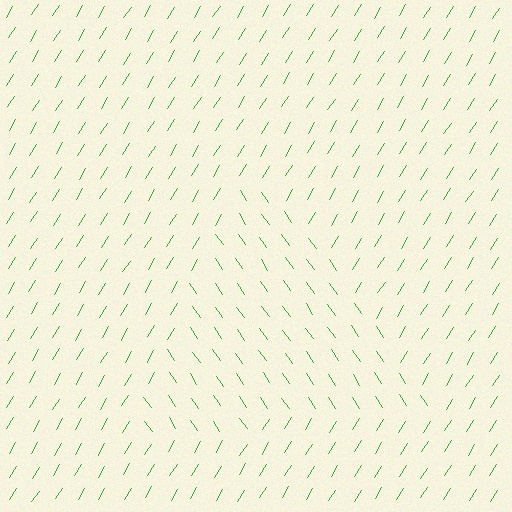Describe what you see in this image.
The image is filled with small green line segments. A triangle region in the image has lines oriented differently from the surrounding lines, creating a visible texture boundary.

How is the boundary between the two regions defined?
The boundary is defined purely by a change in line orientation (approximately 66 degrees difference). All lines are the same color and thickness.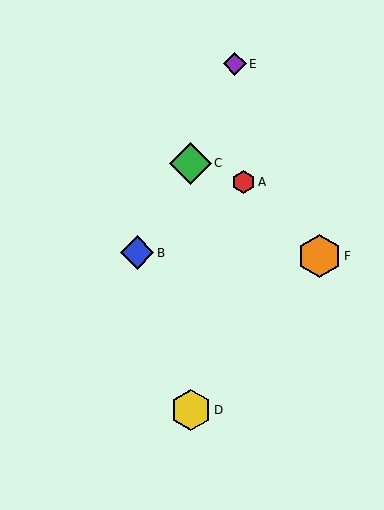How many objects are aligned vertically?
2 objects (C, D) are aligned vertically.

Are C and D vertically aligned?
Yes, both are at x≈191.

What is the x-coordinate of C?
Object C is at x≈191.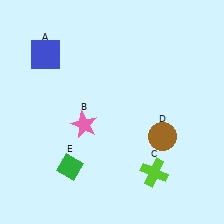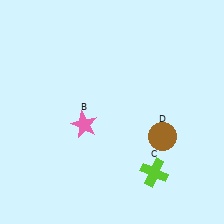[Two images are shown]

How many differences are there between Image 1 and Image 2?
There are 2 differences between the two images.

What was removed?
The blue square (A), the green diamond (E) were removed in Image 2.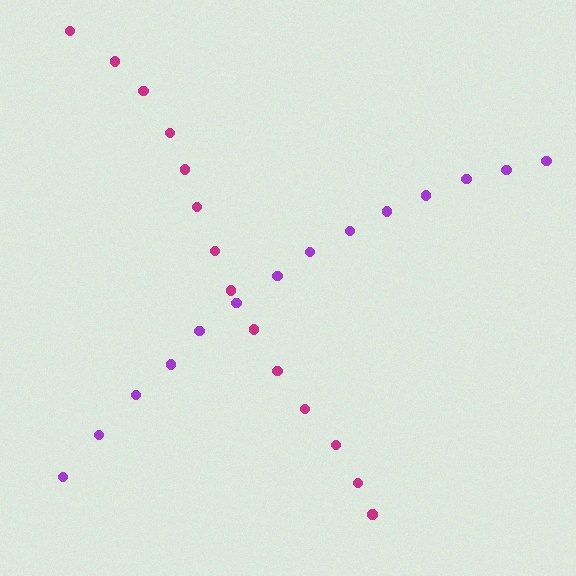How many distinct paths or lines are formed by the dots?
There are 2 distinct paths.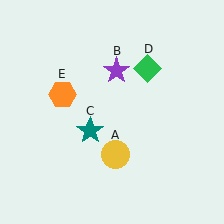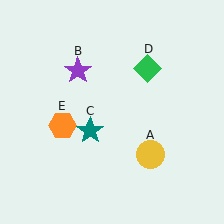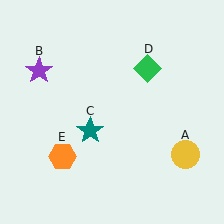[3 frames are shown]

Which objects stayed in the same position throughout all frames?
Teal star (object C) and green diamond (object D) remained stationary.